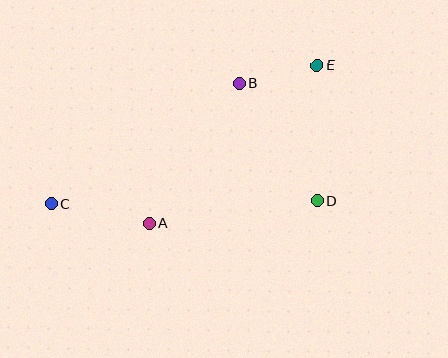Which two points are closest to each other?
Points B and E are closest to each other.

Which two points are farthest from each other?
Points C and E are farthest from each other.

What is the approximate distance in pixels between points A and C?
The distance between A and C is approximately 101 pixels.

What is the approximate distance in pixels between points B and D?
The distance between B and D is approximately 141 pixels.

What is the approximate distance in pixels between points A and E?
The distance between A and E is approximately 230 pixels.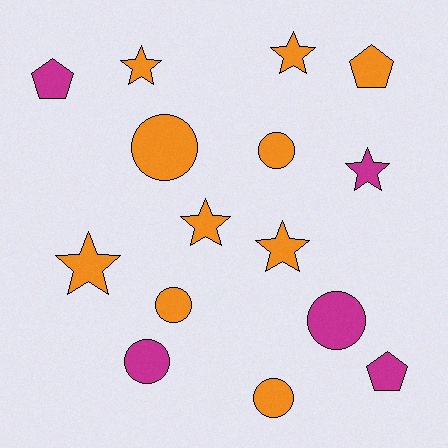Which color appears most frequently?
Orange, with 10 objects.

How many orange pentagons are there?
There is 1 orange pentagon.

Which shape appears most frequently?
Circle, with 6 objects.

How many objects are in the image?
There are 15 objects.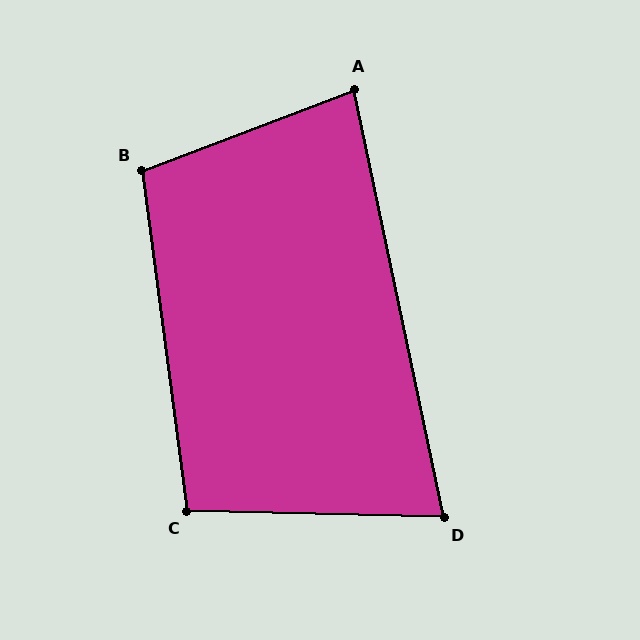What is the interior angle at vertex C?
Approximately 99 degrees (obtuse).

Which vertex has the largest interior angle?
B, at approximately 103 degrees.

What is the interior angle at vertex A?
Approximately 81 degrees (acute).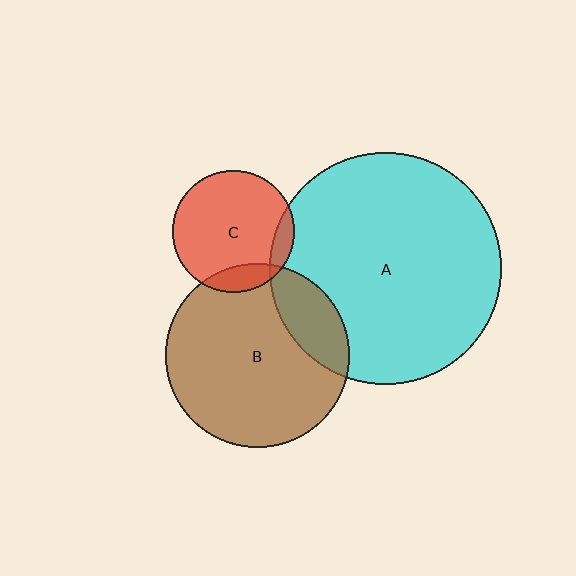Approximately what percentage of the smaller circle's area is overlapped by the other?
Approximately 20%.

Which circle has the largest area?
Circle A (cyan).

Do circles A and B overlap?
Yes.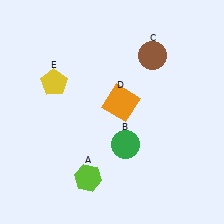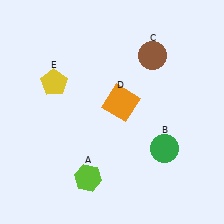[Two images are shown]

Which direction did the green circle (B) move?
The green circle (B) moved right.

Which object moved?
The green circle (B) moved right.